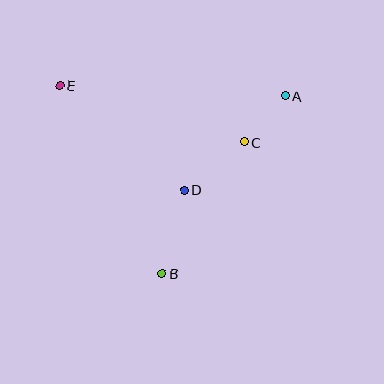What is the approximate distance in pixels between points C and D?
The distance between C and D is approximately 77 pixels.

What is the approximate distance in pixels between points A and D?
The distance between A and D is approximately 138 pixels.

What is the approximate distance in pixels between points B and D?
The distance between B and D is approximately 86 pixels.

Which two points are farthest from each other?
Points A and E are farthest from each other.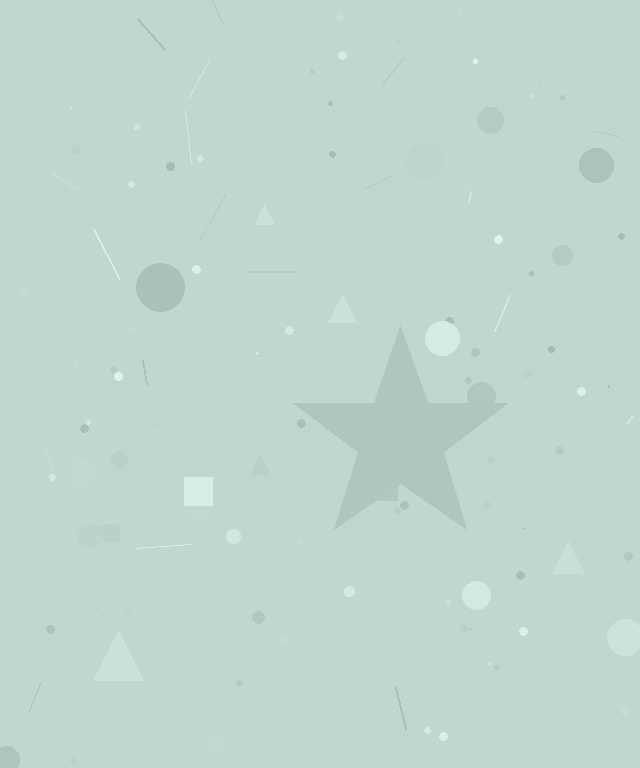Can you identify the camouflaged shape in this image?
The camouflaged shape is a star.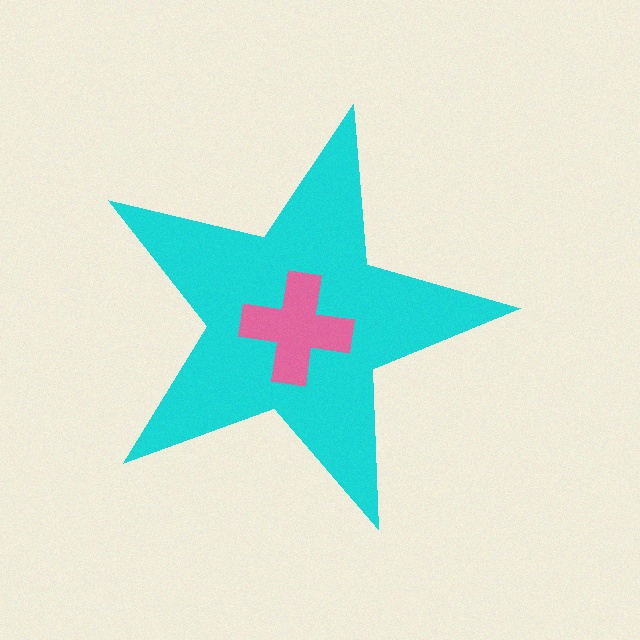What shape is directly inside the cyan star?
The pink cross.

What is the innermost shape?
The pink cross.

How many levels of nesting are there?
2.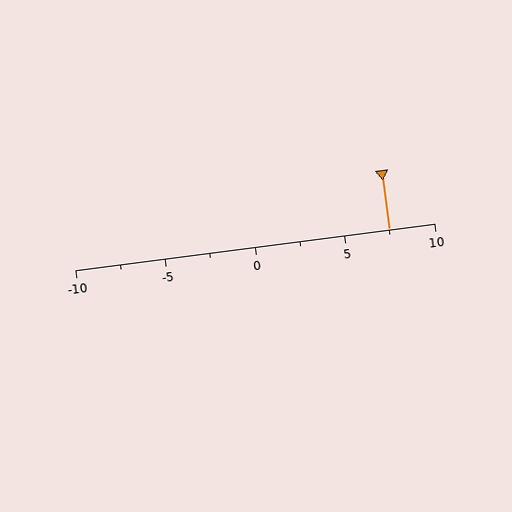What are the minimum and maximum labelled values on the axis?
The axis runs from -10 to 10.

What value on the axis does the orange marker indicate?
The marker indicates approximately 7.5.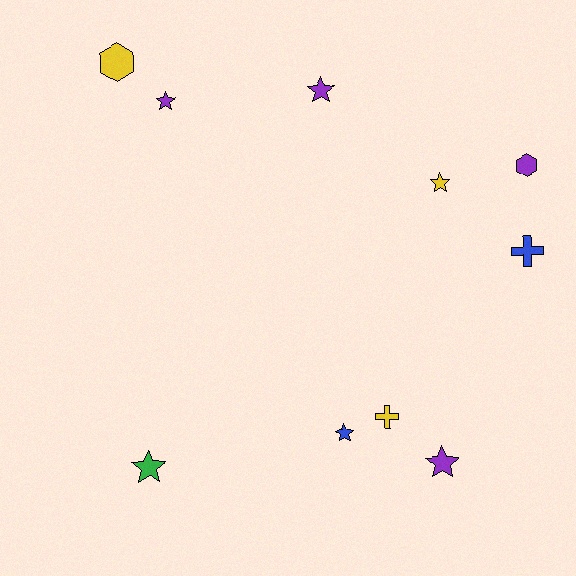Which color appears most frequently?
Purple, with 4 objects.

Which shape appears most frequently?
Star, with 6 objects.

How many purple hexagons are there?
There is 1 purple hexagon.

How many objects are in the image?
There are 10 objects.